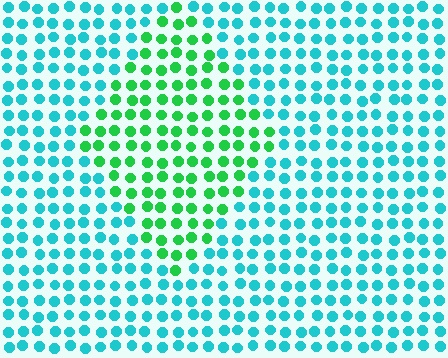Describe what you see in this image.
The image is filled with small cyan elements in a uniform arrangement. A diamond-shaped region is visible where the elements are tinted to a slightly different hue, forming a subtle color boundary.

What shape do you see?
I see a diamond.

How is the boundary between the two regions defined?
The boundary is defined purely by a slight shift in hue (about 48 degrees). Spacing, size, and orientation are identical on both sides.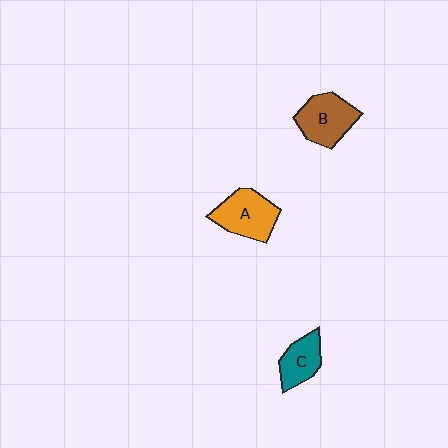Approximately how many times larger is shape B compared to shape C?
Approximately 1.4 times.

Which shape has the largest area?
Shape A (orange).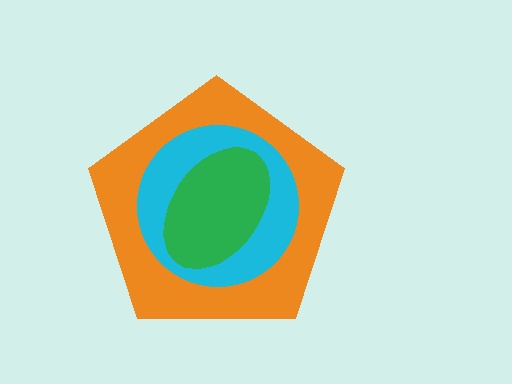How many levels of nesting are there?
3.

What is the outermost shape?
The orange pentagon.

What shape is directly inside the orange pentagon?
The cyan circle.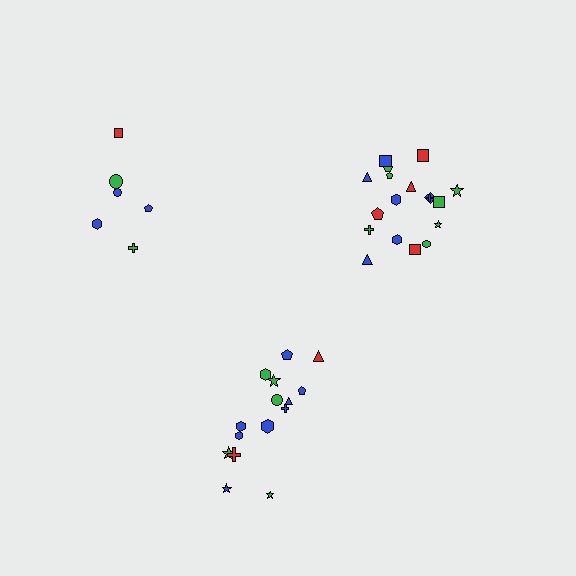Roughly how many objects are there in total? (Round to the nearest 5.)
Roughly 40 objects in total.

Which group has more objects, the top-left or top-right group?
The top-right group.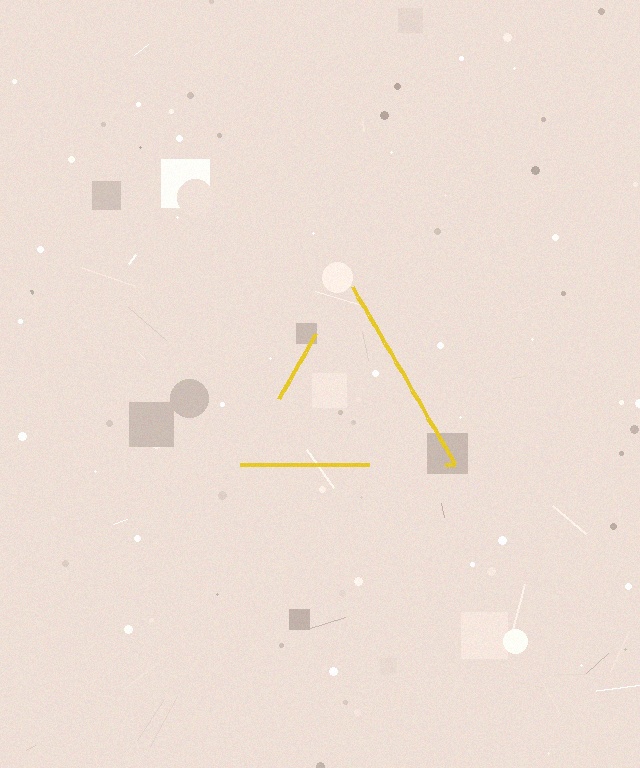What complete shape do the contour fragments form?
The contour fragments form a triangle.